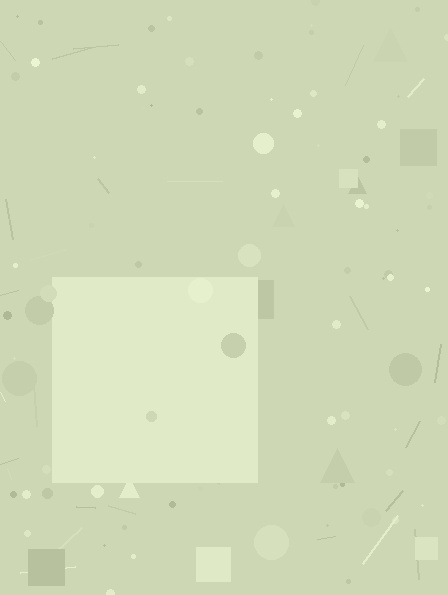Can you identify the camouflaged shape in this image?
The camouflaged shape is a square.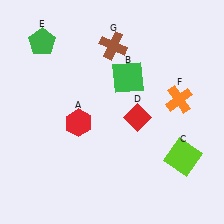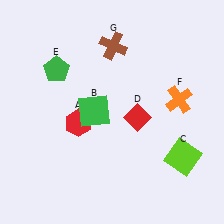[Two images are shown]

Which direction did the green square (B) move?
The green square (B) moved left.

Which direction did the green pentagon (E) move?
The green pentagon (E) moved down.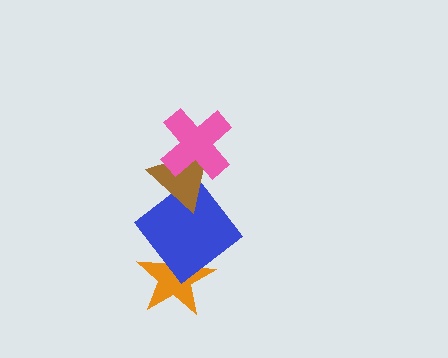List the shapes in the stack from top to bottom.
From top to bottom: the pink cross, the brown triangle, the blue diamond, the orange star.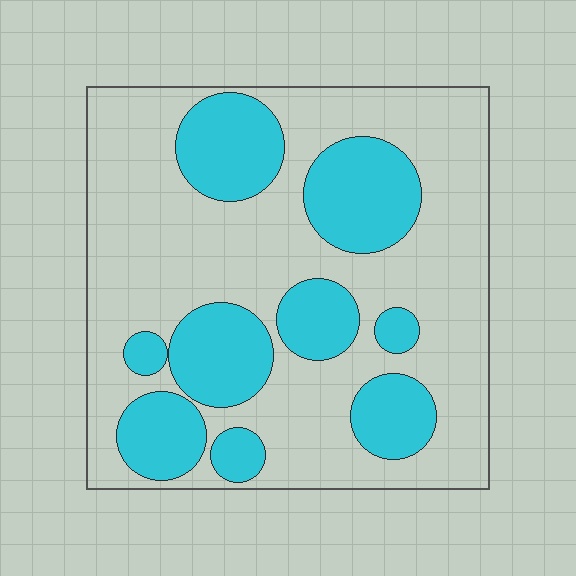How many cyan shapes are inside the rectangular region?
9.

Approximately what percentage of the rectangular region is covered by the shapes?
Approximately 30%.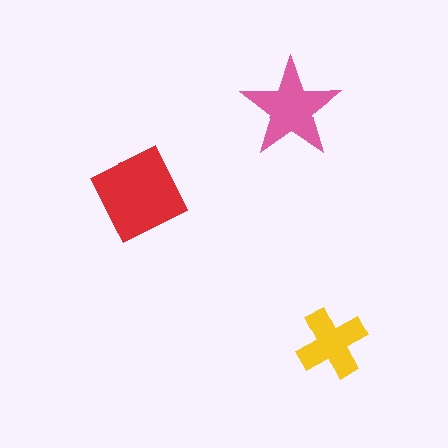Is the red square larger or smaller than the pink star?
Larger.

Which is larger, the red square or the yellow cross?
The red square.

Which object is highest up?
The pink star is topmost.